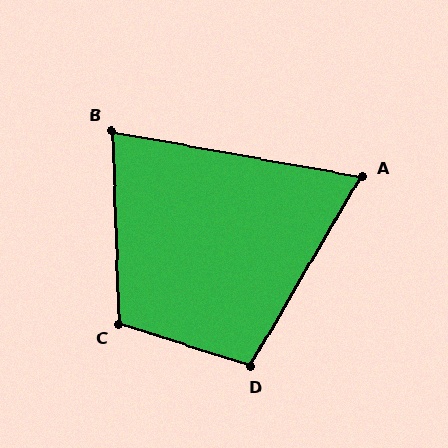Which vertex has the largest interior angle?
C, at approximately 110 degrees.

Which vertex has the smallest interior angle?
A, at approximately 70 degrees.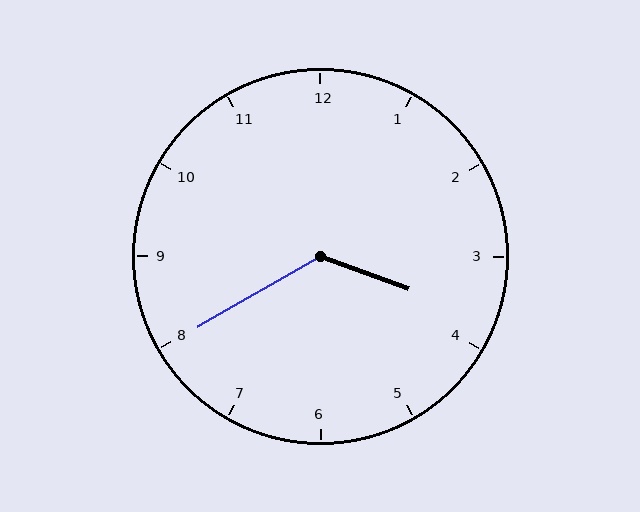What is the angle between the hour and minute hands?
Approximately 130 degrees.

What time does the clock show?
3:40.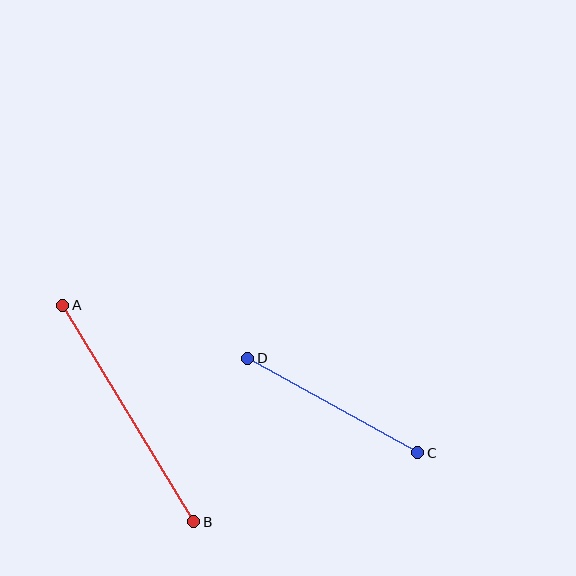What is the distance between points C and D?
The distance is approximately 194 pixels.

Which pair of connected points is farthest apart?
Points A and B are farthest apart.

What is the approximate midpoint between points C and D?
The midpoint is at approximately (333, 405) pixels.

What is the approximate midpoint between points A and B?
The midpoint is at approximately (128, 413) pixels.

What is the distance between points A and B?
The distance is approximately 253 pixels.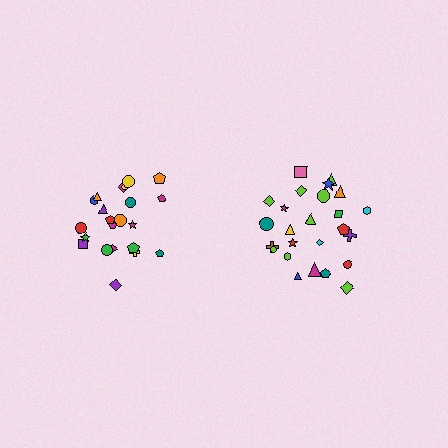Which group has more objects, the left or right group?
The right group.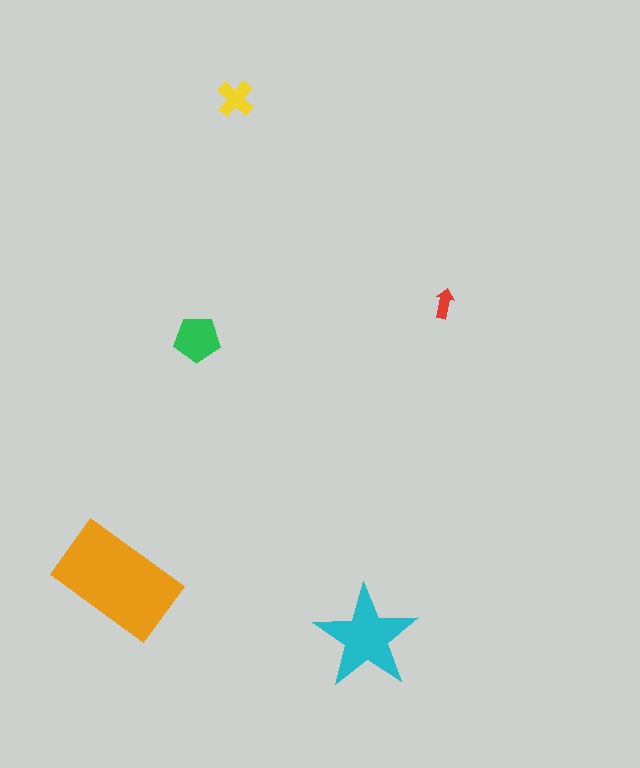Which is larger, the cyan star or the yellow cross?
The cyan star.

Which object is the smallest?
The red arrow.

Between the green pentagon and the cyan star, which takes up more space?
The cyan star.